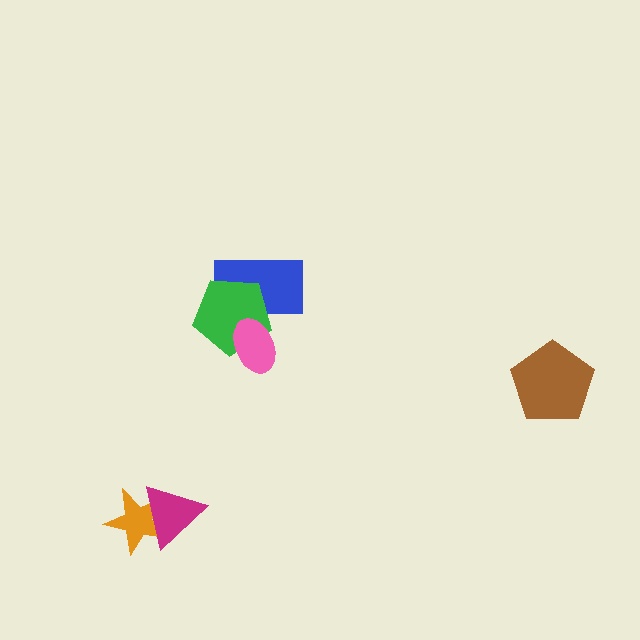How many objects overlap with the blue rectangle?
2 objects overlap with the blue rectangle.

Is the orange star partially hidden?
Yes, it is partially covered by another shape.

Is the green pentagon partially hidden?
Yes, it is partially covered by another shape.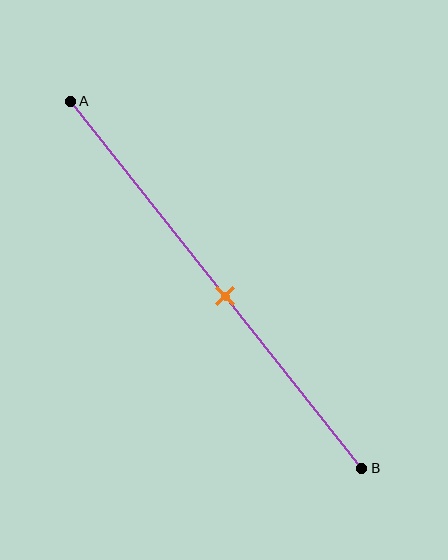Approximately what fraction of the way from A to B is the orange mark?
The orange mark is approximately 55% of the way from A to B.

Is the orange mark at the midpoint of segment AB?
No, the mark is at about 55% from A, not at the 50% midpoint.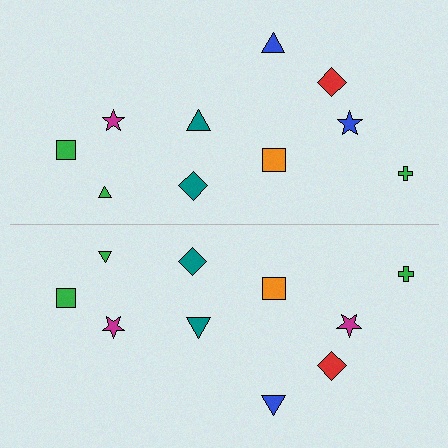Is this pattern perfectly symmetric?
No, the pattern is not perfectly symmetric. The magenta star on the bottom side breaks the symmetry — its mirror counterpart is blue.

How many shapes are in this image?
There are 20 shapes in this image.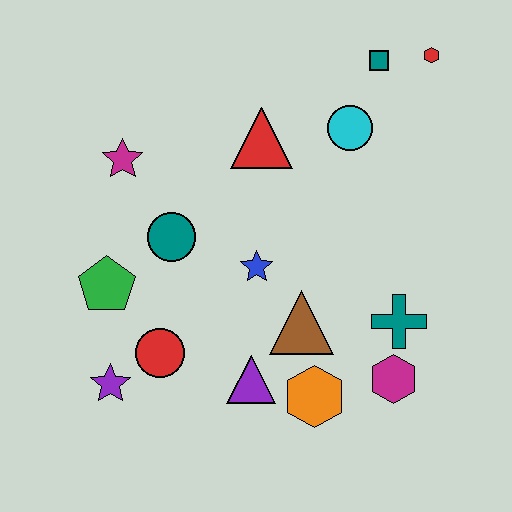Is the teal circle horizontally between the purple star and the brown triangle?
Yes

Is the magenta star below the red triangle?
Yes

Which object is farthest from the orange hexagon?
The red hexagon is farthest from the orange hexagon.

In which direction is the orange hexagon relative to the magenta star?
The orange hexagon is below the magenta star.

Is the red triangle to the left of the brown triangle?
Yes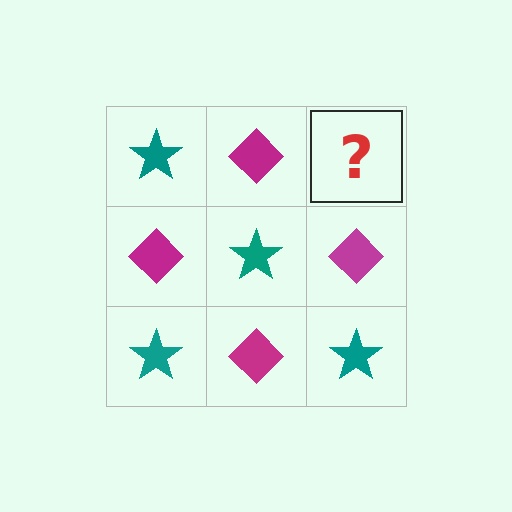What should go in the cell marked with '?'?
The missing cell should contain a teal star.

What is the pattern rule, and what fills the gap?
The rule is that it alternates teal star and magenta diamond in a checkerboard pattern. The gap should be filled with a teal star.